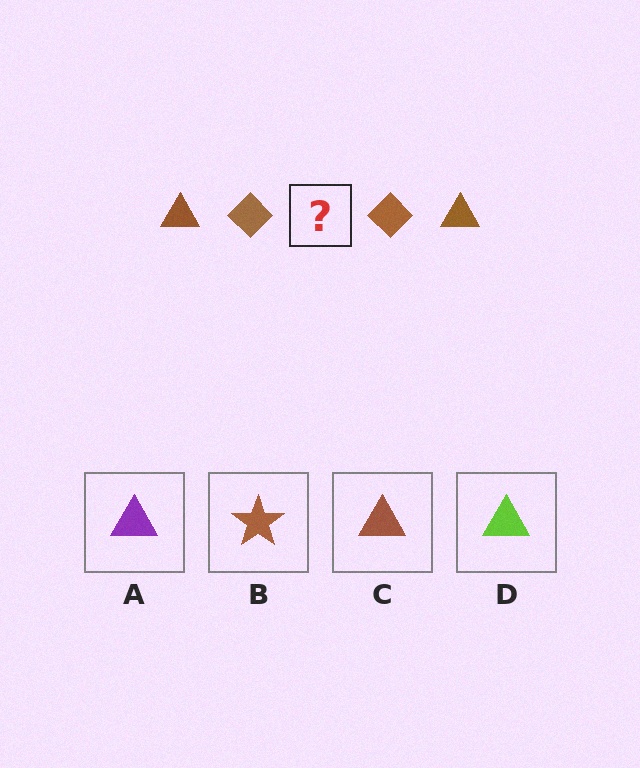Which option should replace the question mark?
Option C.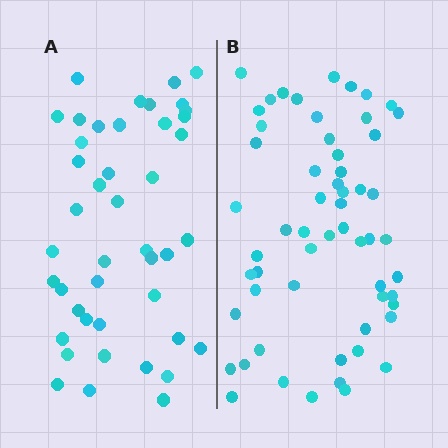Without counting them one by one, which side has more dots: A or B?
Region B (the right region) has more dots.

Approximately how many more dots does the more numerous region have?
Region B has approximately 15 more dots than region A.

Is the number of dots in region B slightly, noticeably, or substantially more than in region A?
Region B has noticeably more, but not dramatically so. The ratio is roughly 1.3 to 1.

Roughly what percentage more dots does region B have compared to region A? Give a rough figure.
About 30% more.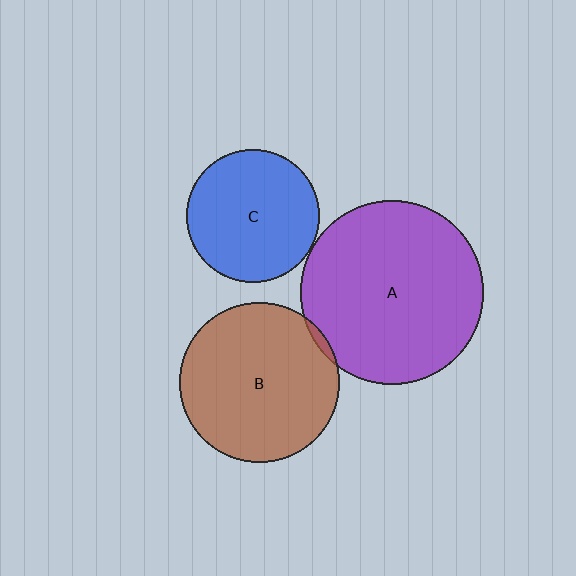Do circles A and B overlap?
Yes.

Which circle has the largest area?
Circle A (purple).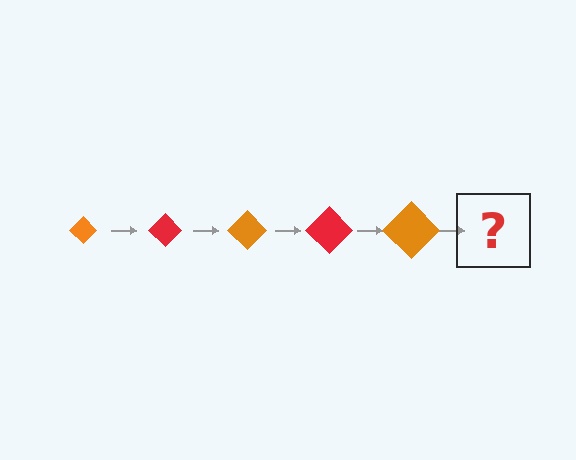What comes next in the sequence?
The next element should be a red diamond, larger than the previous one.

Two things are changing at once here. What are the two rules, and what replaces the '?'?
The two rules are that the diamond grows larger each step and the color cycles through orange and red. The '?' should be a red diamond, larger than the previous one.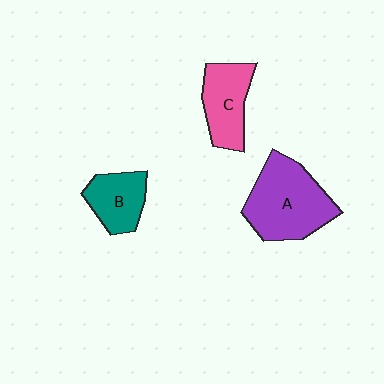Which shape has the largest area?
Shape A (purple).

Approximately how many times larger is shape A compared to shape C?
Approximately 1.6 times.